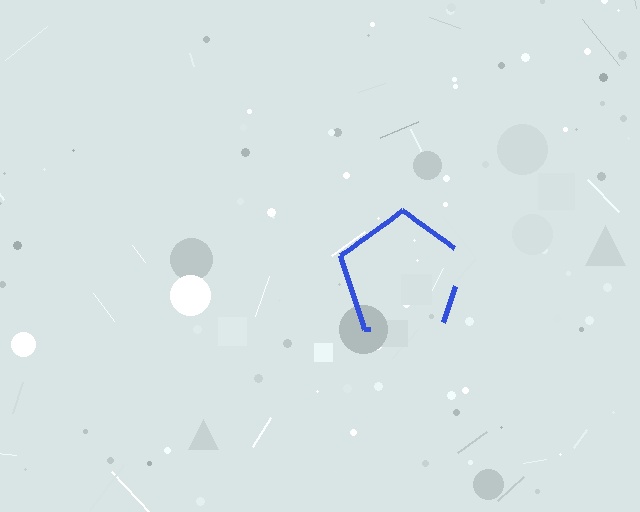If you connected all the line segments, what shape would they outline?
They would outline a pentagon.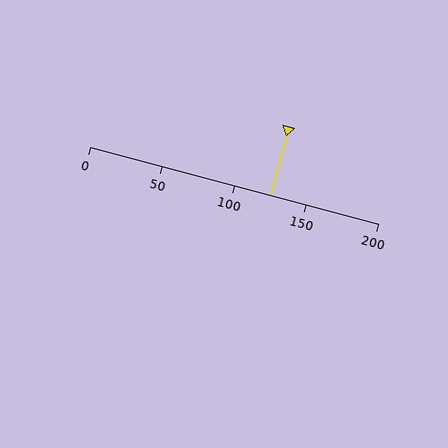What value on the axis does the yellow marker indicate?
The marker indicates approximately 125.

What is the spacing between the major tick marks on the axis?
The major ticks are spaced 50 apart.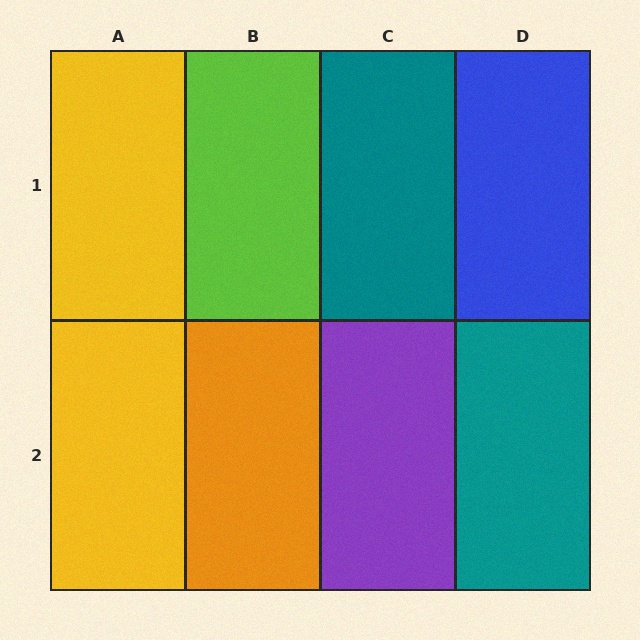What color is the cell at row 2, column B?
Orange.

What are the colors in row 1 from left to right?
Yellow, lime, teal, blue.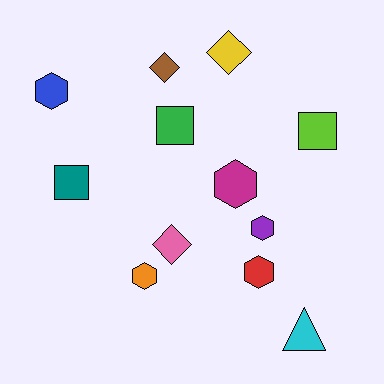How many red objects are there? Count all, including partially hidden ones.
There is 1 red object.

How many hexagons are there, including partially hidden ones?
There are 5 hexagons.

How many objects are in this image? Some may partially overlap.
There are 12 objects.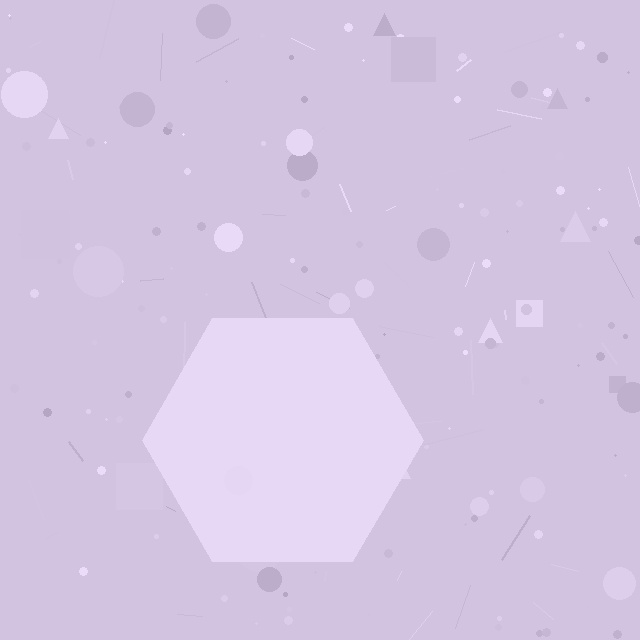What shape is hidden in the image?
A hexagon is hidden in the image.